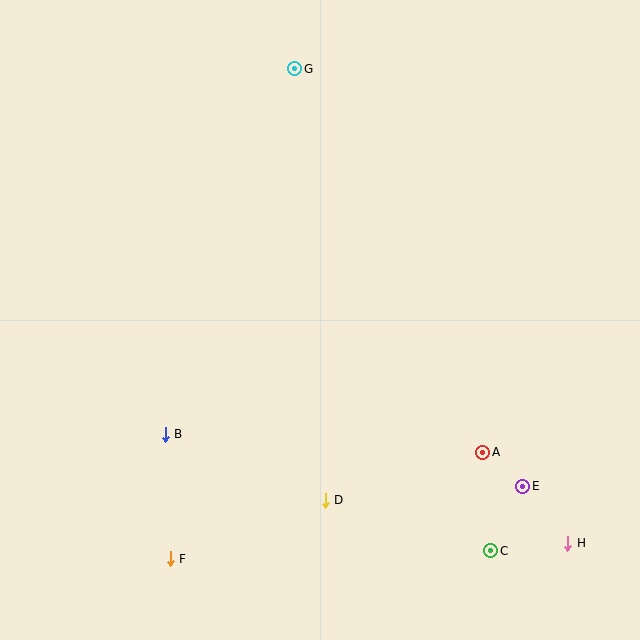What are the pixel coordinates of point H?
Point H is at (568, 543).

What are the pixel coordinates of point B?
Point B is at (165, 434).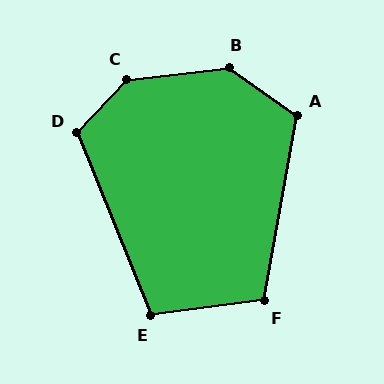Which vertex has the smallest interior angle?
E, at approximately 104 degrees.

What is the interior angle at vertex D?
Approximately 114 degrees (obtuse).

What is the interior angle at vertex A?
Approximately 115 degrees (obtuse).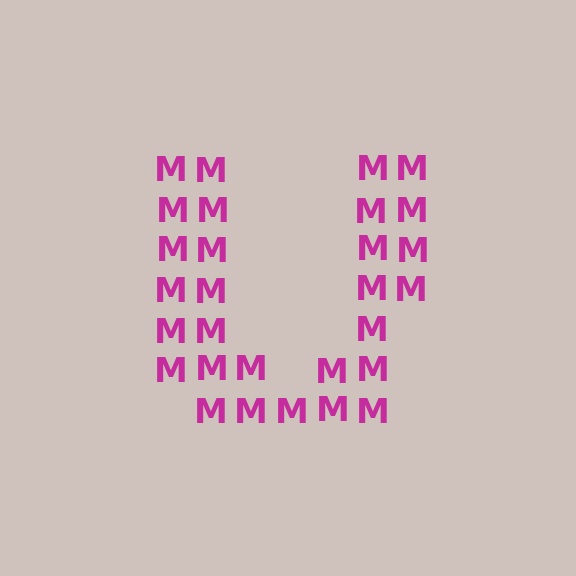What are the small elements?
The small elements are letter M's.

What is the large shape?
The large shape is the letter U.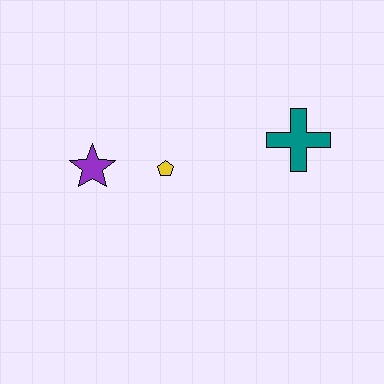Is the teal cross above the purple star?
Yes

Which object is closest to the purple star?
The yellow pentagon is closest to the purple star.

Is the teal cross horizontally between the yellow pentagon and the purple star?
No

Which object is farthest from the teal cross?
The purple star is farthest from the teal cross.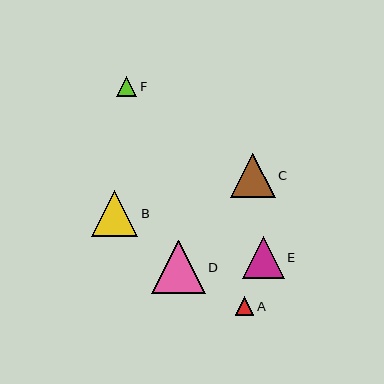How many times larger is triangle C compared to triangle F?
Triangle C is approximately 2.3 times the size of triangle F.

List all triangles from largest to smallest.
From largest to smallest: D, B, C, E, F, A.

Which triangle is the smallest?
Triangle A is the smallest with a size of approximately 18 pixels.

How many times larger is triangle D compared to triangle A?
Triangle D is approximately 3.0 times the size of triangle A.